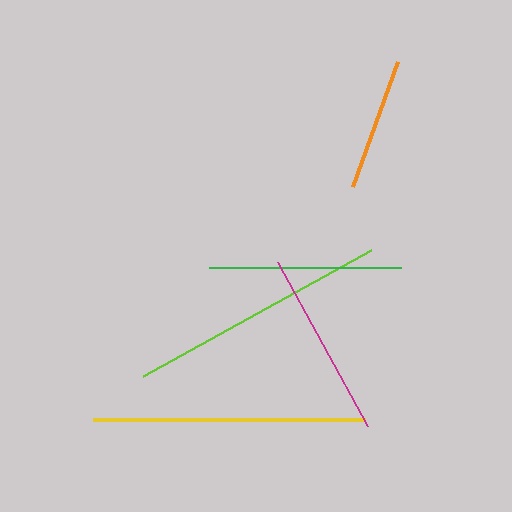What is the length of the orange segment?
The orange segment is approximately 133 pixels long.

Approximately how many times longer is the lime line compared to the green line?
The lime line is approximately 1.4 times the length of the green line.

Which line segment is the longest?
The yellow line is the longest at approximately 272 pixels.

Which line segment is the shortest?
The orange line is the shortest at approximately 133 pixels.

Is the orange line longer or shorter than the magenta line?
The magenta line is longer than the orange line.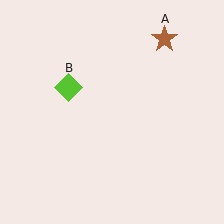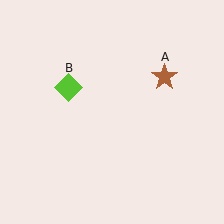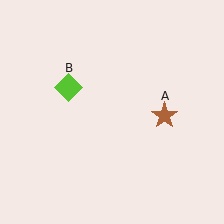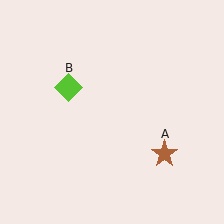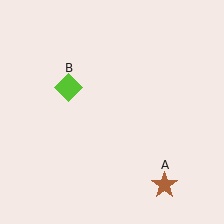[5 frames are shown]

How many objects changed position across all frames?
1 object changed position: brown star (object A).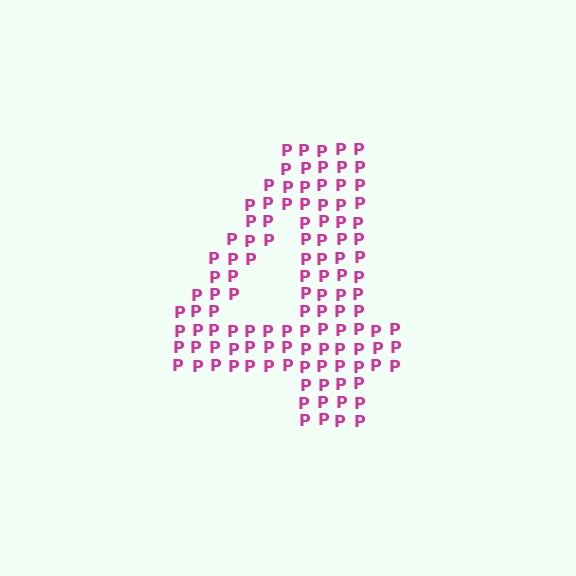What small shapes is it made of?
It is made of small letter P's.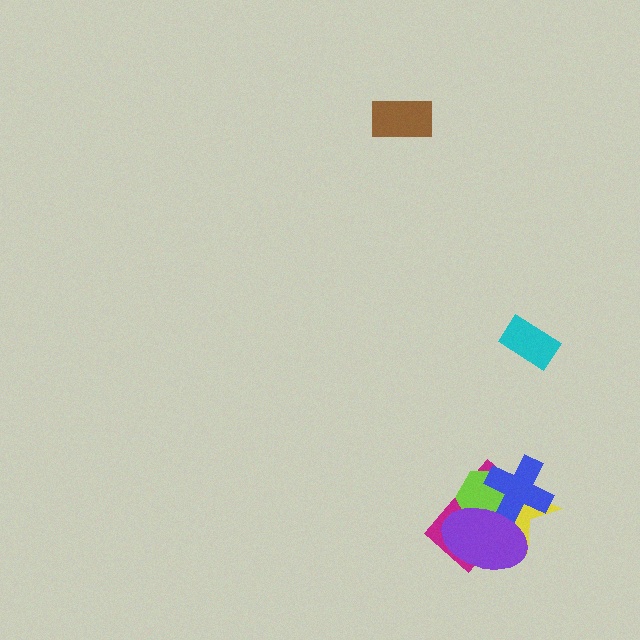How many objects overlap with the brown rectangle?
0 objects overlap with the brown rectangle.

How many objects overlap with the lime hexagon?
4 objects overlap with the lime hexagon.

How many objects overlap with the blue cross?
4 objects overlap with the blue cross.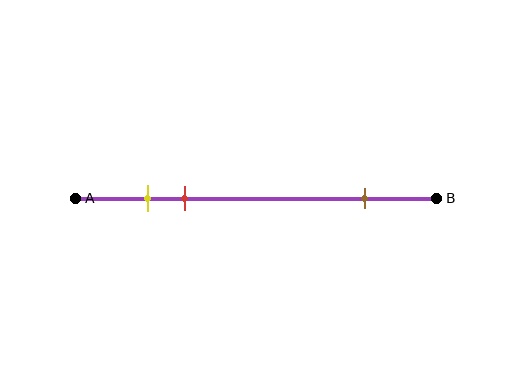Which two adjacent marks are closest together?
The yellow and red marks are the closest adjacent pair.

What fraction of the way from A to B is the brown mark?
The brown mark is approximately 80% (0.8) of the way from A to B.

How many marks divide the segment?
There are 3 marks dividing the segment.